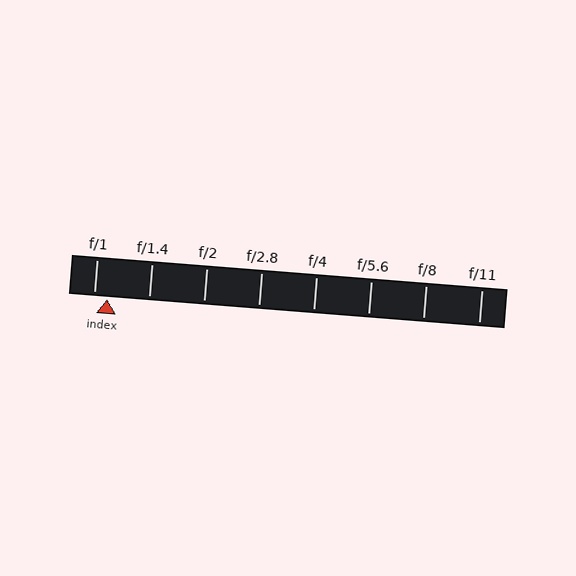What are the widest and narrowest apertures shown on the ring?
The widest aperture shown is f/1 and the narrowest is f/11.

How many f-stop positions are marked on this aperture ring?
There are 8 f-stop positions marked.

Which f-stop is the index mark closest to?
The index mark is closest to f/1.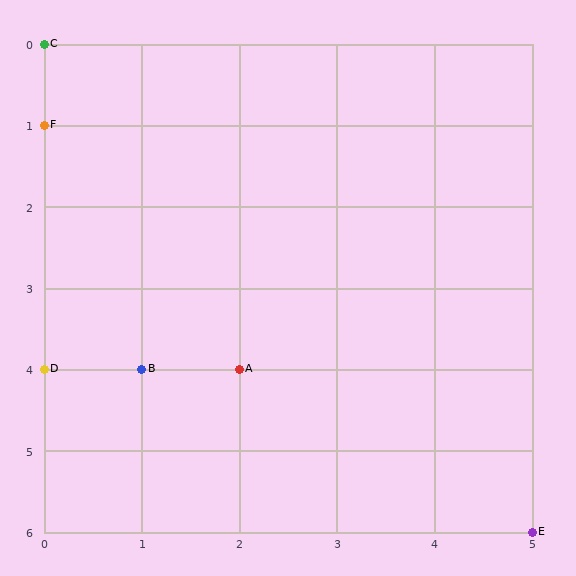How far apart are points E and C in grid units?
Points E and C are 5 columns and 6 rows apart (about 7.8 grid units diagonally).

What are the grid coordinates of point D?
Point D is at grid coordinates (0, 4).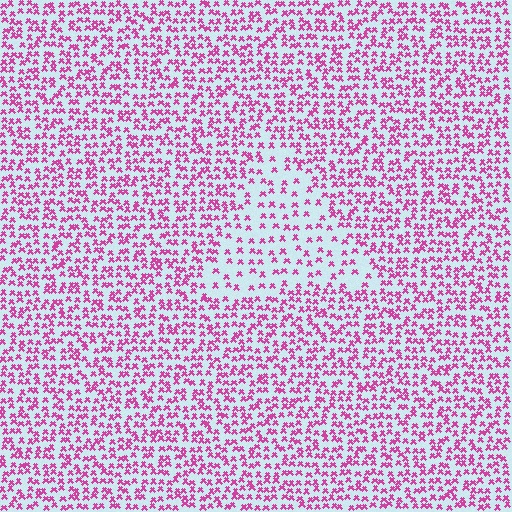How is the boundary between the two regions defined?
The boundary is defined by a change in element density (approximately 2.0x ratio). All elements are the same color, size, and shape.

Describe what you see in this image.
The image contains small magenta elements arranged at two different densities. A triangle-shaped region is visible where the elements are less densely packed than the surrounding area.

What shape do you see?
I see a triangle.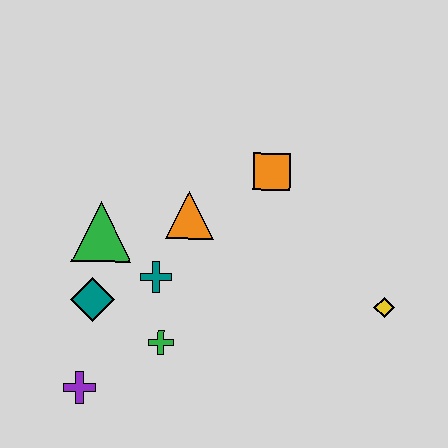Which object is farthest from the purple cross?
The yellow diamond is farthest from the purple cross.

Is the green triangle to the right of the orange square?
No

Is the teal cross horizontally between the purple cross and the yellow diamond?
Yes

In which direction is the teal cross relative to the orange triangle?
The teal cross is below the orange triangle.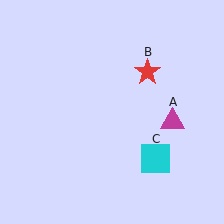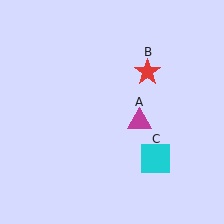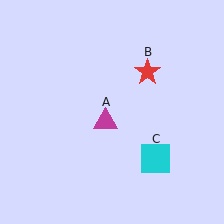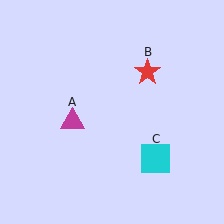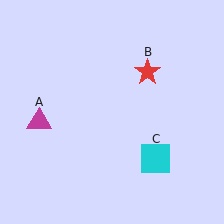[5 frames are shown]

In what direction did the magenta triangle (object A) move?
The magenta triangle (object A) moved left.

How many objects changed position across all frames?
1 object changed position: magenta triangle (object A).